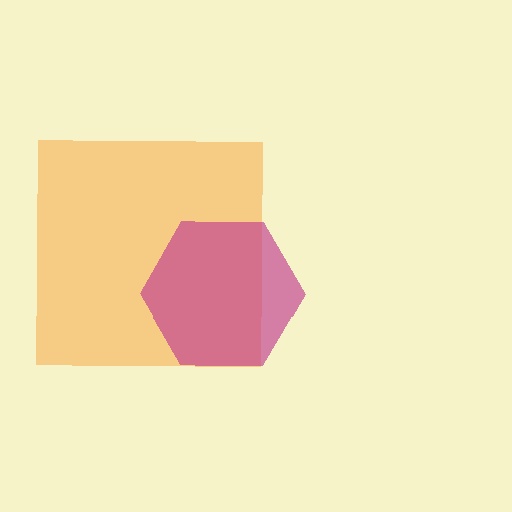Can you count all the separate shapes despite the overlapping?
Yes, there are 2 separate shapes.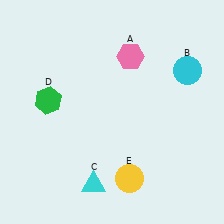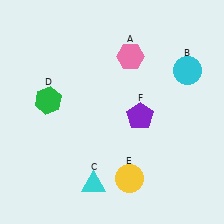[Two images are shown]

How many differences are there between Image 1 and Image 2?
There is 1 difference between the two images.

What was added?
A purple pentagon (F) was added in Image 2.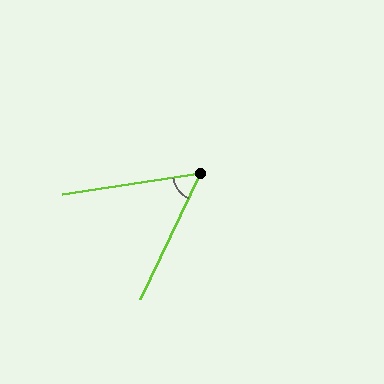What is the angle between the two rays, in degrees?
Approximately 56 degrees.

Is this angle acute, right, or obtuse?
It is acute.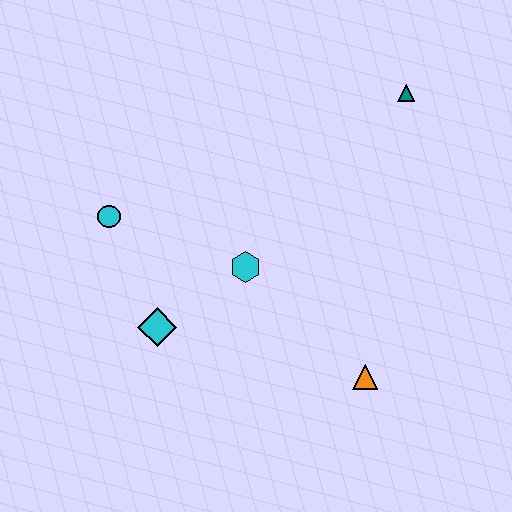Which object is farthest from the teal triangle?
The cyan diamond is farthest from the teal triangle.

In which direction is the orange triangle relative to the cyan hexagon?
The orange triangle is to the right of the cyan hexagon.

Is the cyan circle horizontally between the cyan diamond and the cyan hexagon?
No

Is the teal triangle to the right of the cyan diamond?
Yes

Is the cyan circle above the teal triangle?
No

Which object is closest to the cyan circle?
The cyan diamond is closest to the cyan circle.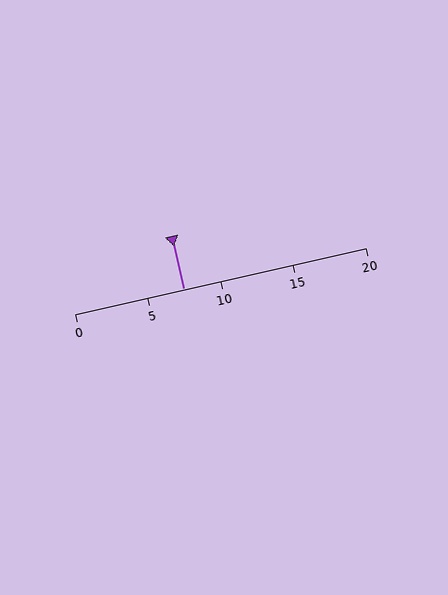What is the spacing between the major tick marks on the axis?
The major ticks are spaced 5 apart.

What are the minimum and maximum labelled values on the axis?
The axis runs from 0 to 20.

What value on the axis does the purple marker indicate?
The marker indicates approximately 7.5.